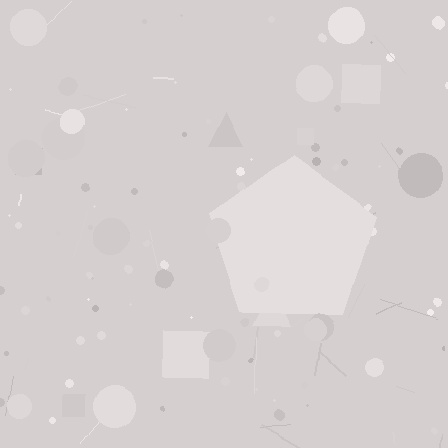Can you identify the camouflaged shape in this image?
The camouflaged shape is a pentagon.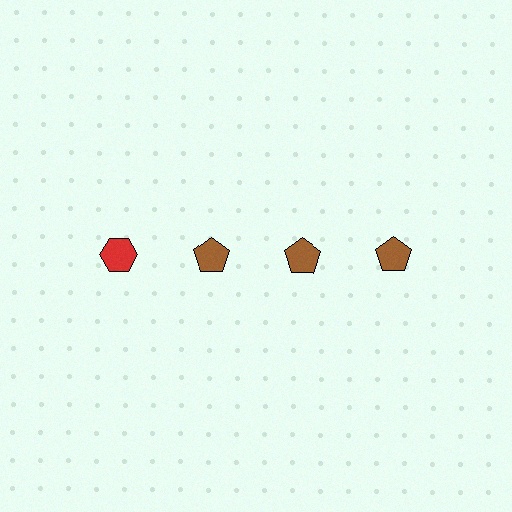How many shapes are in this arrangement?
There are 4 shapes arranged in a grid pattern.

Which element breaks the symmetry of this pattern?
The red hexagon in the top row, leftmost column breaks the symmetry. All other shapes are brown pentagons.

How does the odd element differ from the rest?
It differs in both color (red instead of brown) and shape (hexagon instead of pentagon).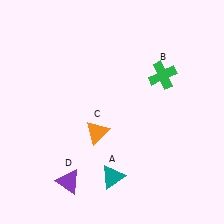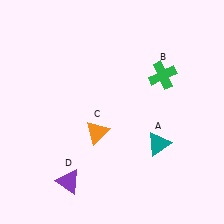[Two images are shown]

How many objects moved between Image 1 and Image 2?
1 object moved between the two images.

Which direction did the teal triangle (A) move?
The teal triangle (A) moved right.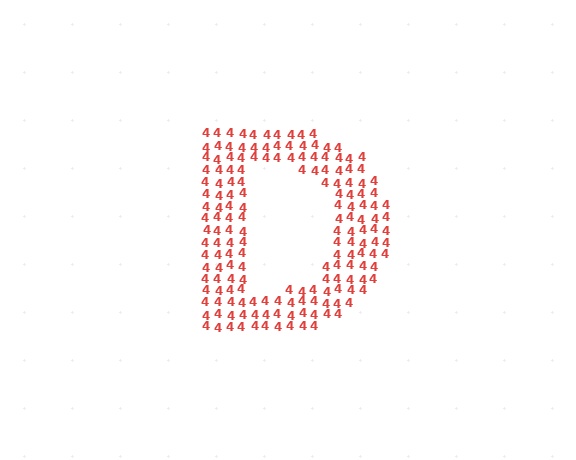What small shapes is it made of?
It is made of small digit 4's.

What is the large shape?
The large shape is the letter D.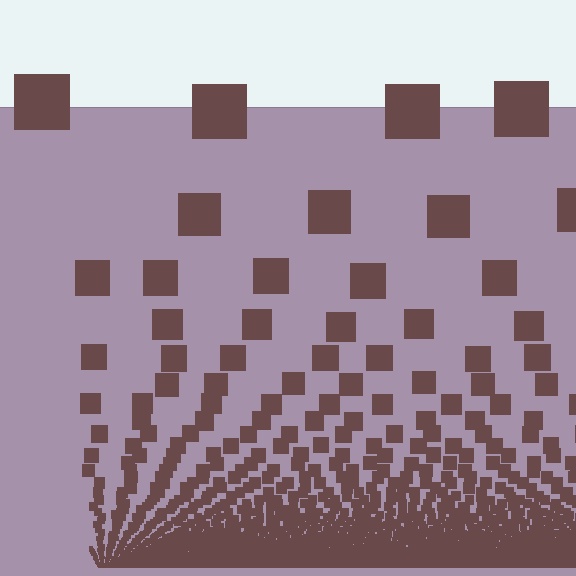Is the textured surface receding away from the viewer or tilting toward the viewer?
The surface appears to tilt toward the viewer. Texture elements get larger and sparser toward the top.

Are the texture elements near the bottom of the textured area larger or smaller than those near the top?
Smaller. The gradient is inverted — elements near the bottom are smaller and denser.